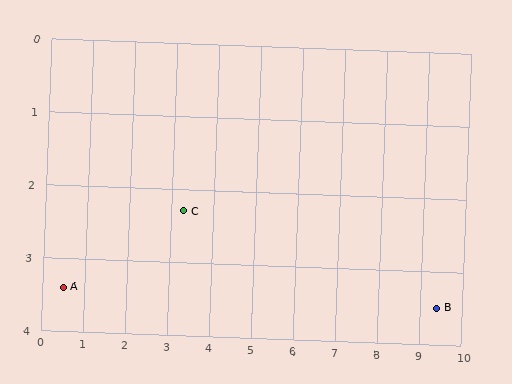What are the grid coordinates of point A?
Point A is at approximately (0.5, 3.4).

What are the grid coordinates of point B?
Point B is at approximately (9.4, 3.5).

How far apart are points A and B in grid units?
Points A and B are about 8.9 grid units apart.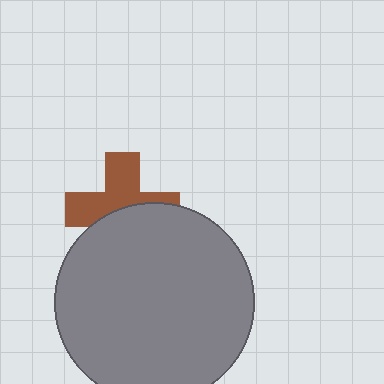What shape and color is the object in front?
The object in front is a gray circle.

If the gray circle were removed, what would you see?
You would see the complete brown cross.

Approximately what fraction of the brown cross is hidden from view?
Roughly 46% of the brown cross is hidden behind the gray circle.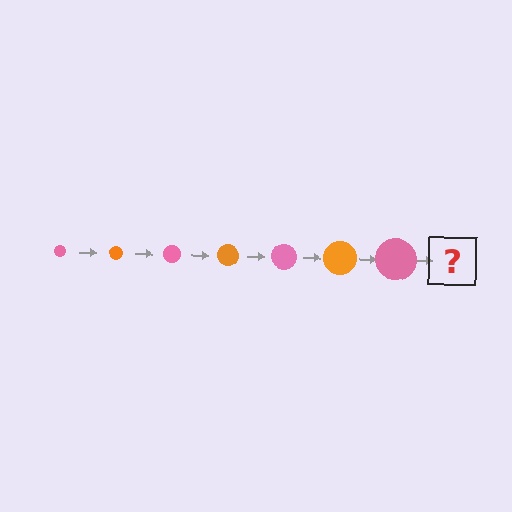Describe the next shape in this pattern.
It should be an orange circle, larger than the previous one.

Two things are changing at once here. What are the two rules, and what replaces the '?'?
The two rules are that the circle grows larger each step and the color cycles through pink and orange. The '?' should be an orange circle, larger than the previous one.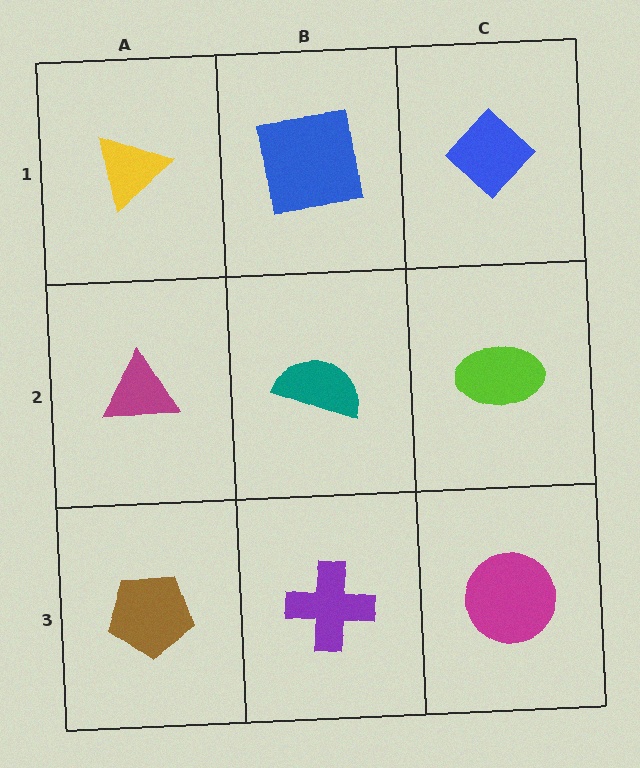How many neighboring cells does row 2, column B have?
4.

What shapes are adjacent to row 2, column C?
A blue diamond (row 1, column C), a magenta circle (row 3, column C), a teal semicircle (row 2, column B).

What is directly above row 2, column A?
A yellow triangle.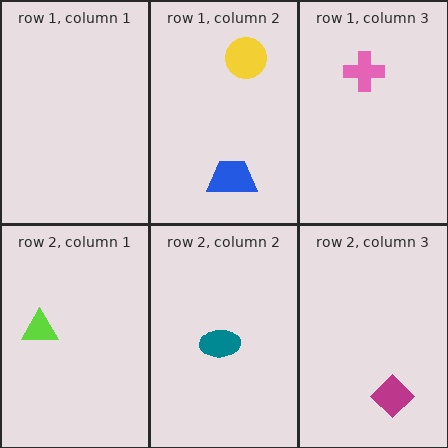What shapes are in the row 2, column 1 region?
The lime triangle.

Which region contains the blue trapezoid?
The row 1, column 2 region.